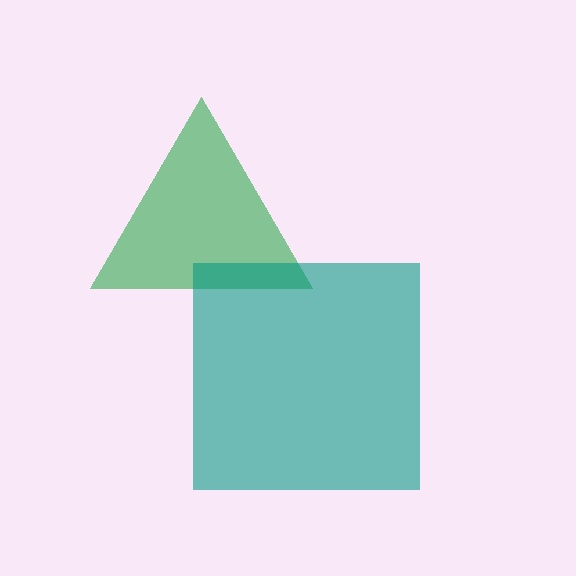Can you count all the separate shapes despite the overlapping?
Yes, there are 2 separate shapes.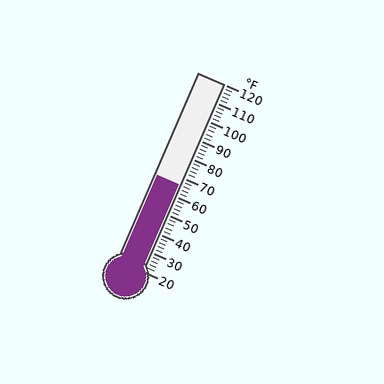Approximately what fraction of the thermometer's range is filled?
The thermometer is filled to approximately 45% of its range.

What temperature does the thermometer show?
The thermometer shows approximately 66°F.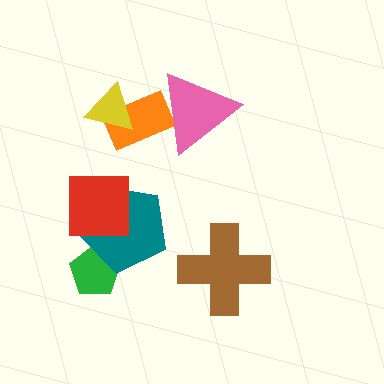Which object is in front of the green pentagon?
The teal pentagon is in front of the green pentagon.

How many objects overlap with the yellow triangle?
1 object overlaps with the yellow triangle.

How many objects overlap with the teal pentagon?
2 objects overlap with the teal pentagon.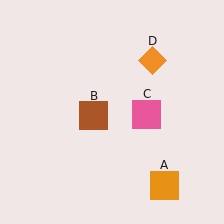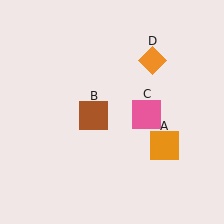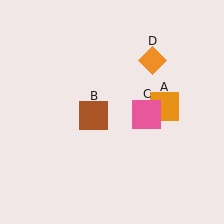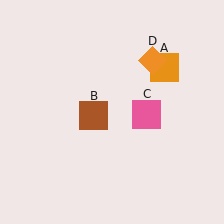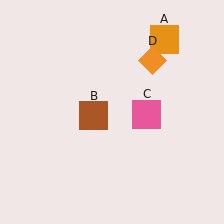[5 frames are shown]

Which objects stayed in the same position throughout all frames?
Brown square (object B) and pink square (object C) and orange diamond (object D) remained stationary.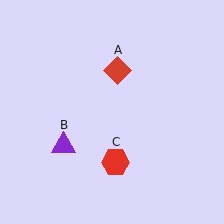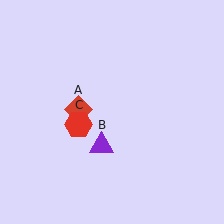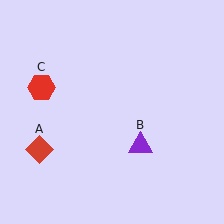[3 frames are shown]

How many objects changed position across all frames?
3 objects changed position: red diamond (object A), purple triangle (object B), red hexagon (object C).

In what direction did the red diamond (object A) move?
The red diamond (object A) moved down and to the left.